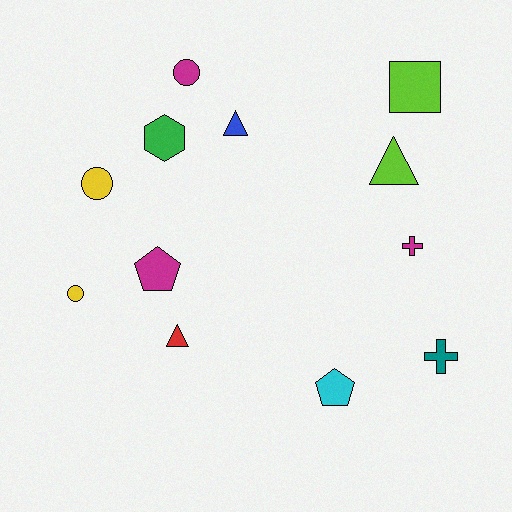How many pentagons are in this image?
There are 2 pentagons.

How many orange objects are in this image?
There are no orange objects.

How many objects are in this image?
There are 12 objects.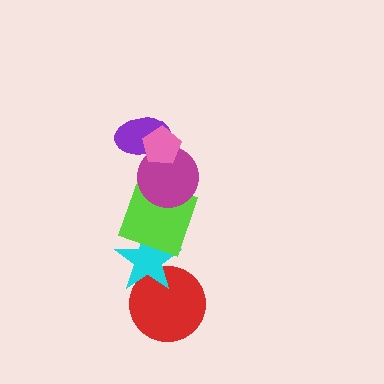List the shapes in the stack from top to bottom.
From top to bottom: the pink pentagon, the purple ellipse, the magenta circle, the lime square, the cyan star, the red circle.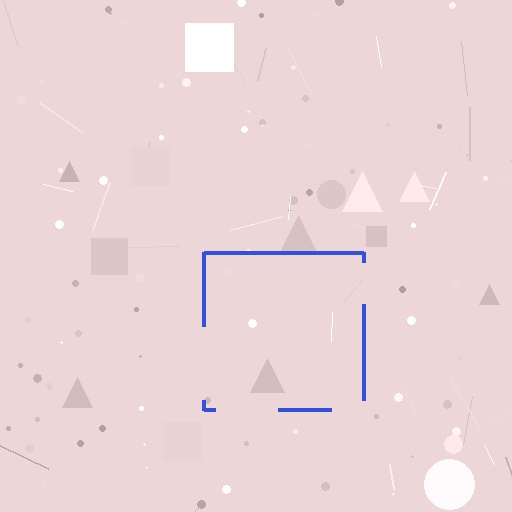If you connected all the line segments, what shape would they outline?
They would outline a square.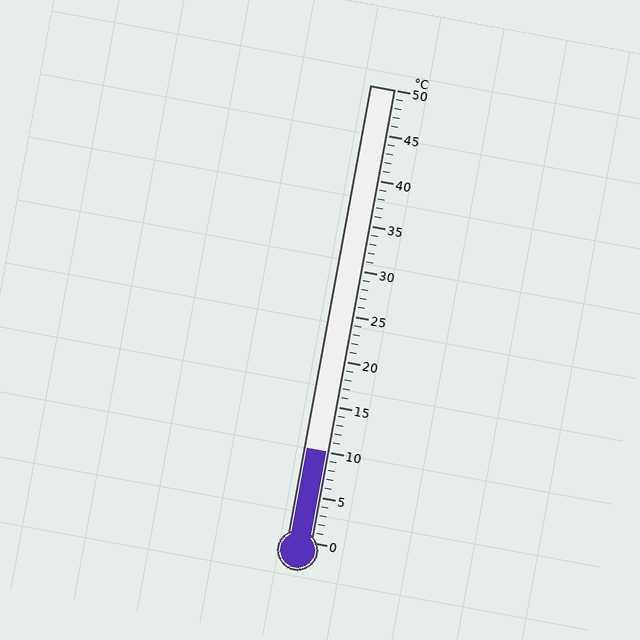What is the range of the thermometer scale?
The thermometer scale ranges from 0°C to 50°C.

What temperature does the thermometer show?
The thermometer shows approximately 10°C.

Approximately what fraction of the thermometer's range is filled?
The thermometer is filled to approximately 20% of its range.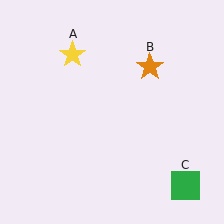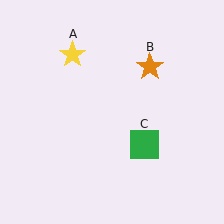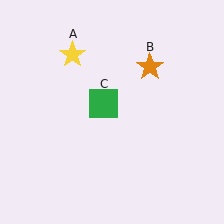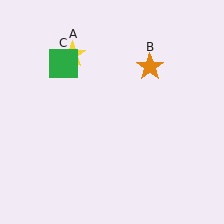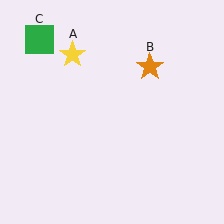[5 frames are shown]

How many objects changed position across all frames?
1 object changed position: green square (object C).